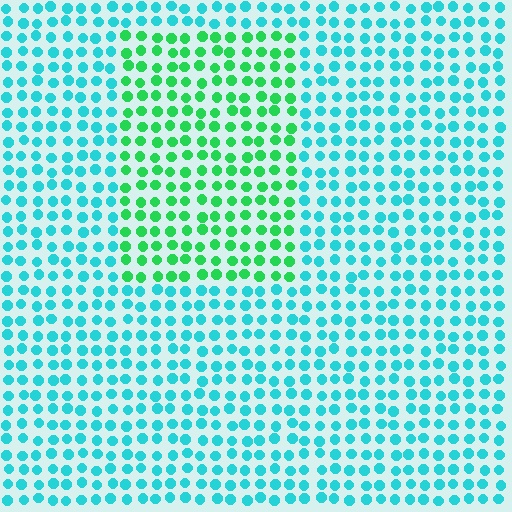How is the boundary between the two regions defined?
The boundary is defined purely by a slight shift in hue (about 46 degrees). Spacing, size, and orientation are identical on both sides.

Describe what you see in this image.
The image is filled with small cyan elements in a uniform arrangement. A rectangle-shaped region is visible where the elements are tinted to a slightly different hue, forming a subtle color boundary.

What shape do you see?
I see a rectangle.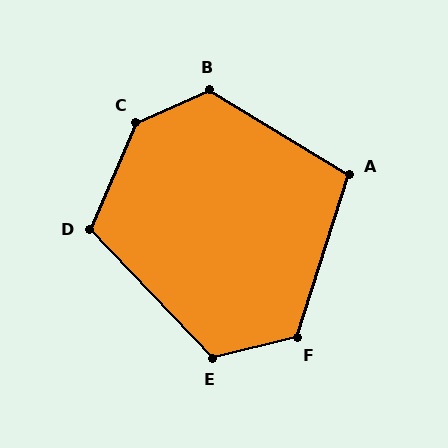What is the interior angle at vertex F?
Approximately 122 degrees (obtuse).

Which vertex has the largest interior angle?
C, at approximately 137 degrees.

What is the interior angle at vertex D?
Approximately 113 degrees (obtuse).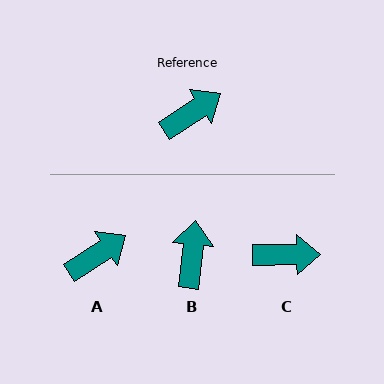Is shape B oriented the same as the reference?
No, it is off by about 50 degrees.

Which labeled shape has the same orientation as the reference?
A.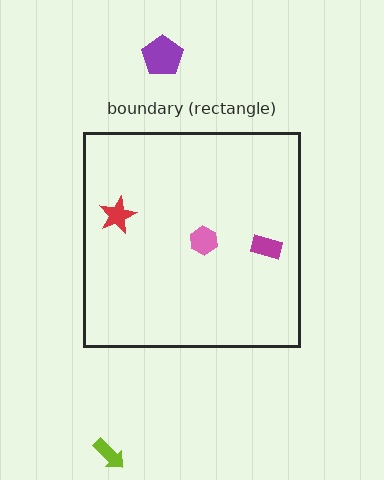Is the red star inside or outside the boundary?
Inside.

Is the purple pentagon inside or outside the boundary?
Outside.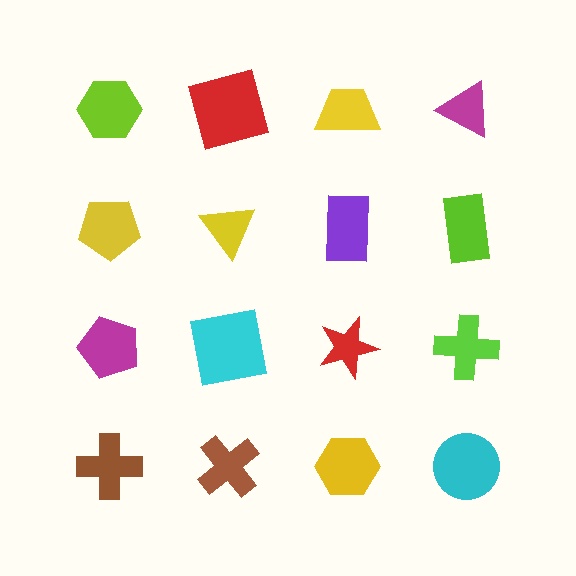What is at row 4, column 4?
A cyan circle.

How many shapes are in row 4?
4 shapes.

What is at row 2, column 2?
A yellow triangle.